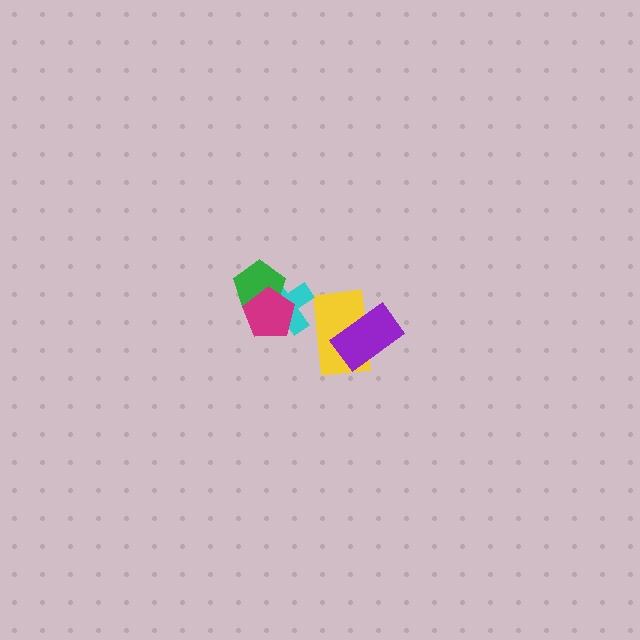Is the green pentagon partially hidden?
Yes, it is partially covered by another shape.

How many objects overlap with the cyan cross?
3 objects overlap with the cyan cross.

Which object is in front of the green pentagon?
The magenta pentagon is in front of the green pentagon.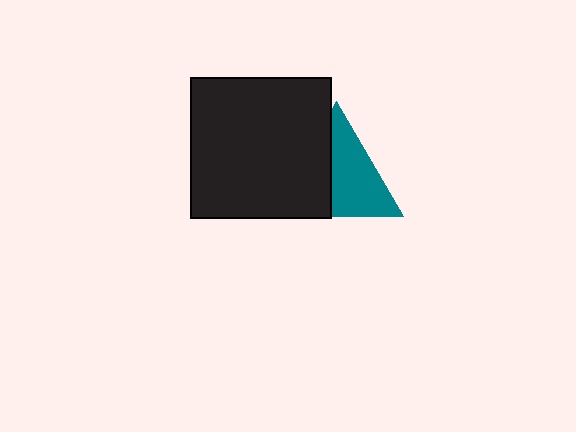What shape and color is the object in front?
The object in front is a black square.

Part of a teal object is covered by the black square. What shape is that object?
It is a triangle.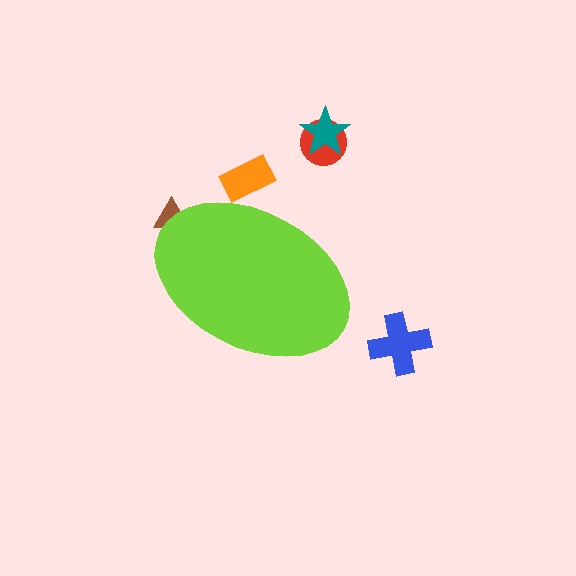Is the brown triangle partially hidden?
Yes, the brown triangle is partially hidden behind the lime ellipse.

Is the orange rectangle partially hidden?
Yes, the orange rectangle is partially hidden behind the lime ellipse.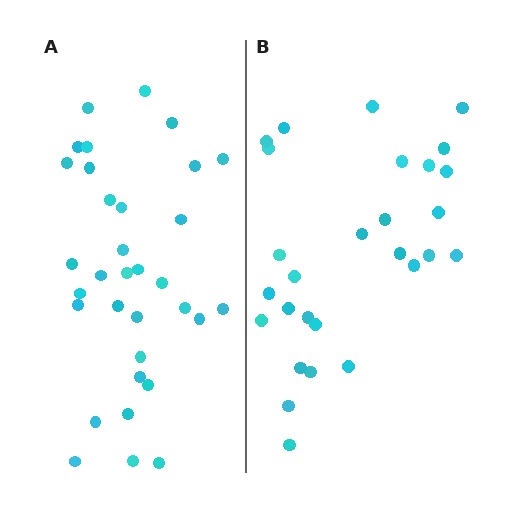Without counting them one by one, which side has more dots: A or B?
Region A (the left region) has more dots.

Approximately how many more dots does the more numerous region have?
Region A has about 5 more dots than region B.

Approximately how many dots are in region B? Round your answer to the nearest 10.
About 30 dots. (The exact count is 28, which rounds to 30.)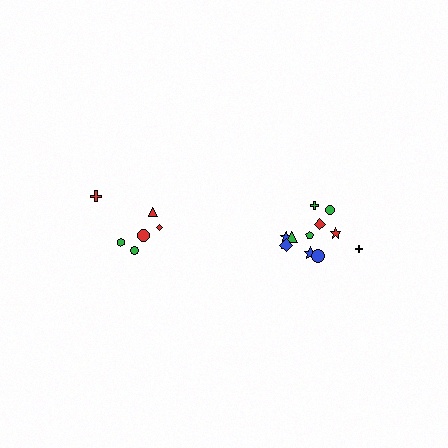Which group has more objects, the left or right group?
The right group.